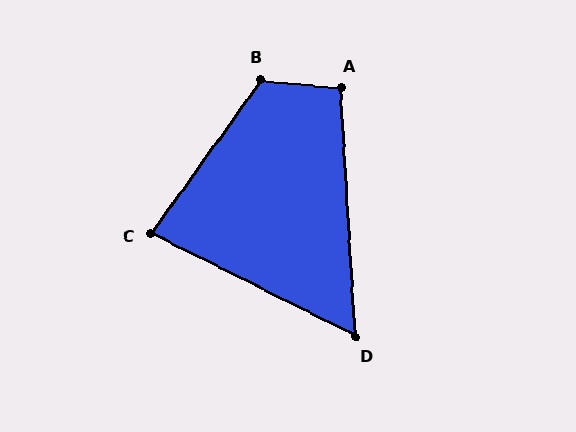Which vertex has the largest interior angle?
B, at approximately 120 degrees.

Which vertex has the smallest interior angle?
D, at approximately 60 degrees.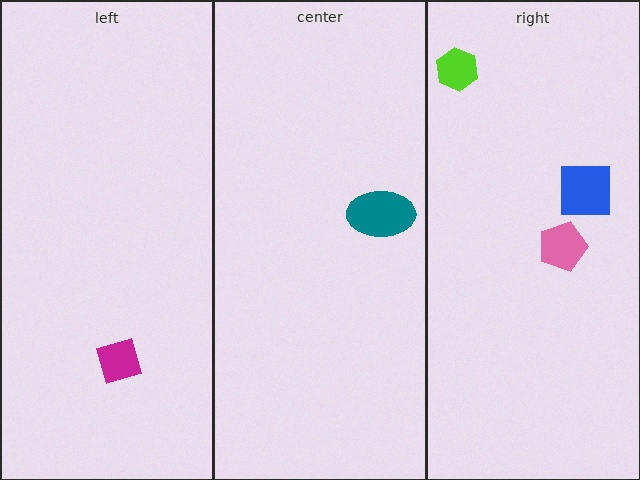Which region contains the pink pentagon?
The right region.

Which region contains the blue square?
The right region.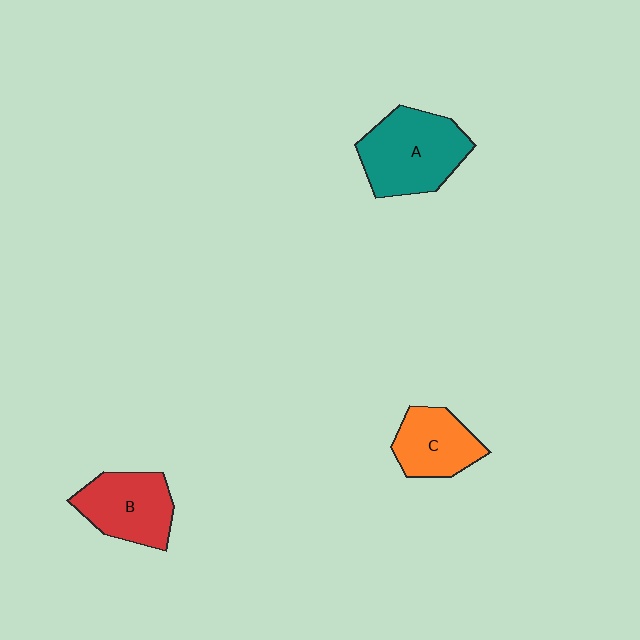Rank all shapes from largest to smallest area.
From largest to smallest: A (teal), B (red), C (orange).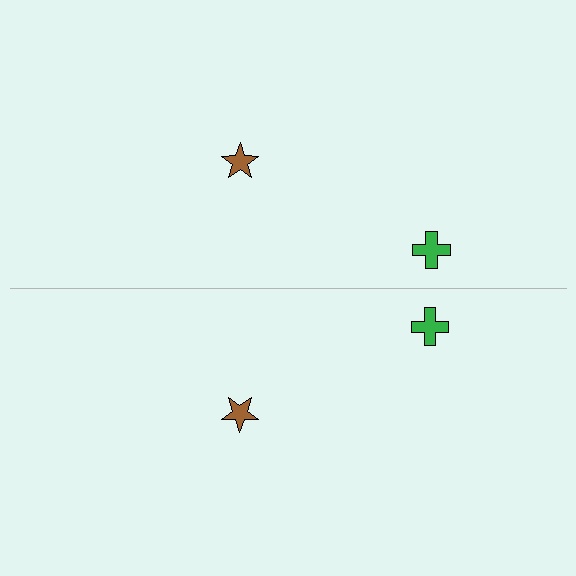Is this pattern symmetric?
Yes, this pattern has bilateral (reflection) symmetry.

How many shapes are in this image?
There are 4 shapes in this image.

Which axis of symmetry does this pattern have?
The pattern has a horizontal axis of symmetry running through the center of the image.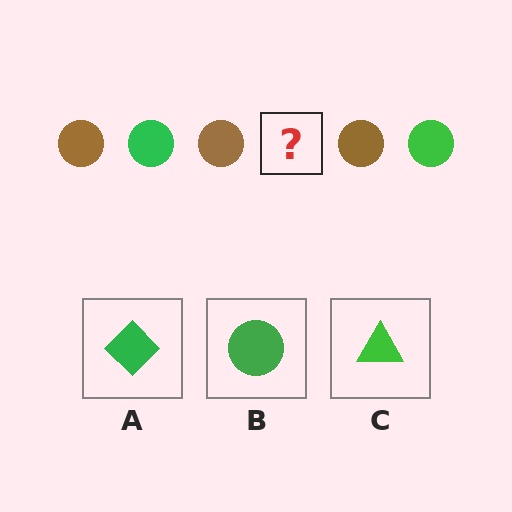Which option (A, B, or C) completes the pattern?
B.